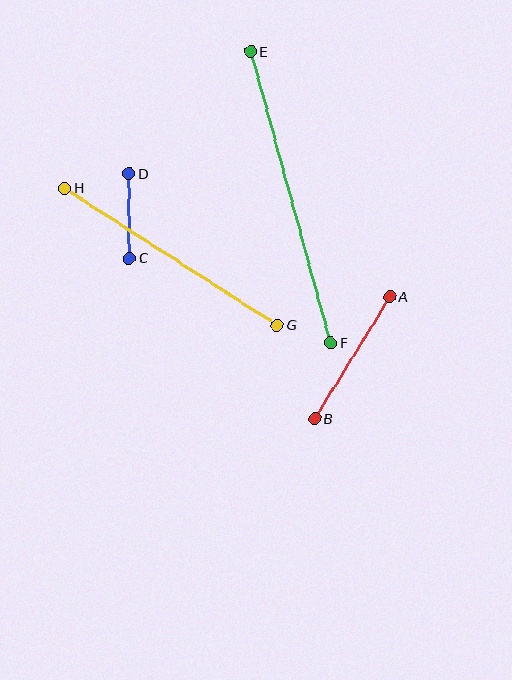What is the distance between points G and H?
The distance is approximately 253 pixels.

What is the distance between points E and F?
The distance is approximately 302 pixels.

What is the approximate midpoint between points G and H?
The midpoint is at approximately (171, 256) pixels.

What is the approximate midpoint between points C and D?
The midpoint is at approximately (129, 216) pixels.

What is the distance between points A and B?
The distance is approximately 143 pixels.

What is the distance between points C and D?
The distance is approximately 85 pixels.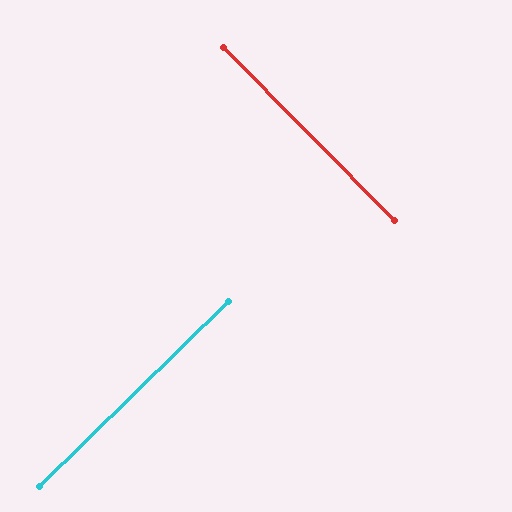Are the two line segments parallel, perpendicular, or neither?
Perpendicular — they meet at approximately 90°.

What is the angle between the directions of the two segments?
Approximately 90 degrees.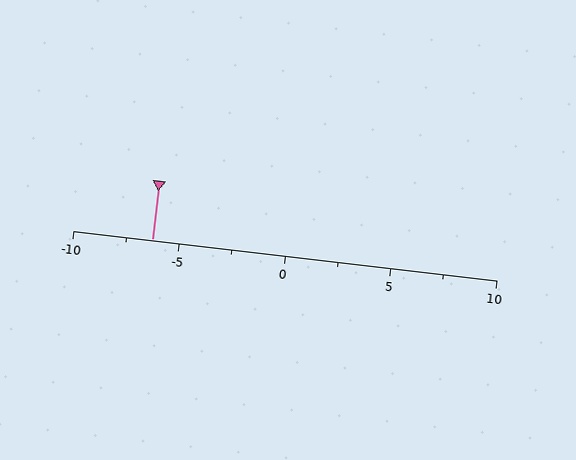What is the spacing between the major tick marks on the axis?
The major ticks are spaced 5 apart.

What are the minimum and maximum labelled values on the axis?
The axis runs from -10 to 10.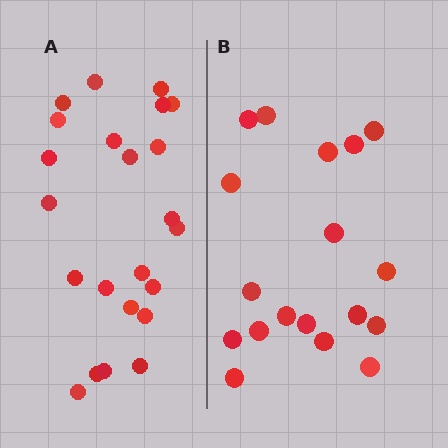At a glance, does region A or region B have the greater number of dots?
Region A (the left region) has more dots.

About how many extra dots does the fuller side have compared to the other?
Region A has about 5 more dots than region B.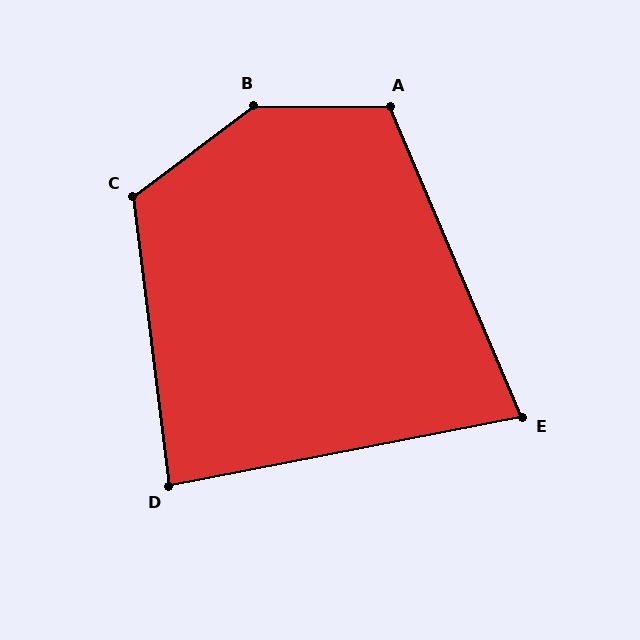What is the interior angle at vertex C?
Approximately 120 degrees (obtuse).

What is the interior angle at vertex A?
Approximately 113 degrees (obtuse).